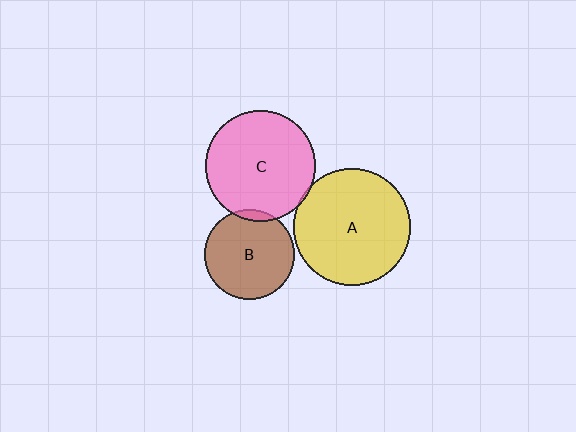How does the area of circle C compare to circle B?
Approximately 1.5 times.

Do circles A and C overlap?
Yes.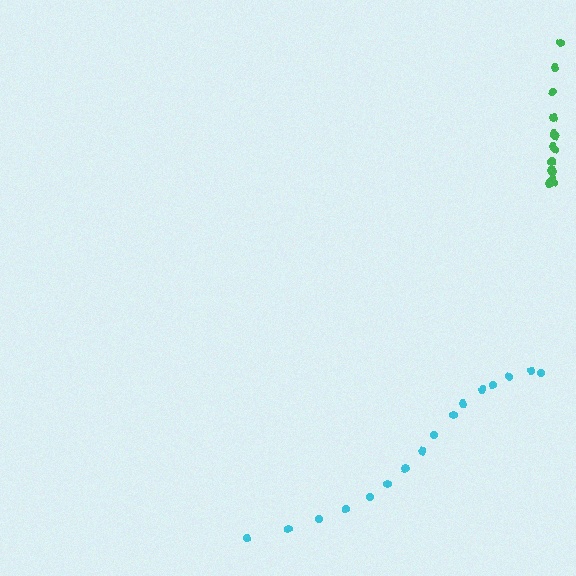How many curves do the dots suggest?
There are 2 distinct paths.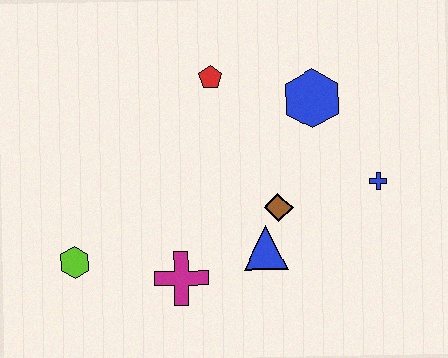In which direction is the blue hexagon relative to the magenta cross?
The blue hexagon is above the magenta cross.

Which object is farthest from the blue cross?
The lime hexagon is farthest from the blue cross.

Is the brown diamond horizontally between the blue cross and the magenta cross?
Yes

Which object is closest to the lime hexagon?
The magenta cross is closest to the lime hexagon.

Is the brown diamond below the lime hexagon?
No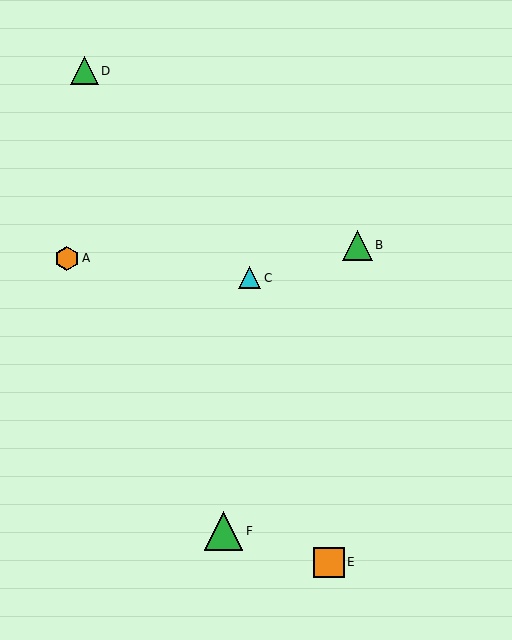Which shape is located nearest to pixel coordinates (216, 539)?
The green triangle (labeled F) at (224, 531) is nearest to that location.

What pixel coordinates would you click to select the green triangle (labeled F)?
Click at (224, 531) to select the green triangle F.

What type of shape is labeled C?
Shape C is a cyan triangle.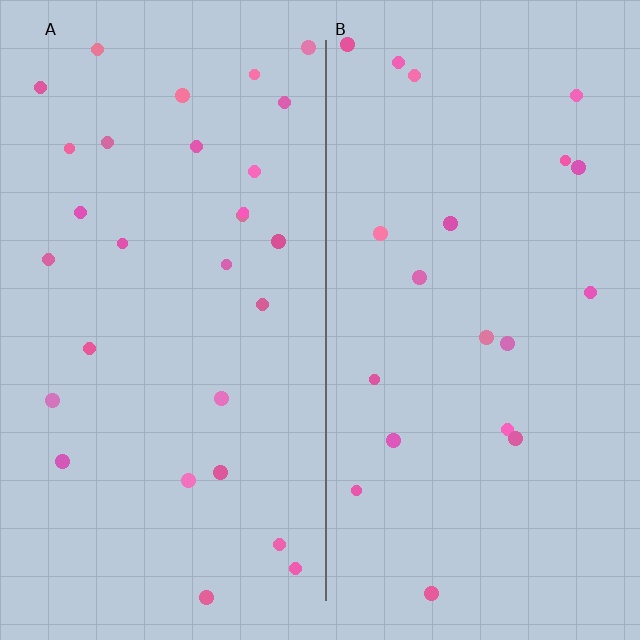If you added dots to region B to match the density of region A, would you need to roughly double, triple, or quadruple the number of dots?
Approximately double.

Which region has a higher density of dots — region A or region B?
A (the left).